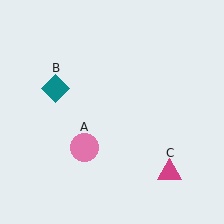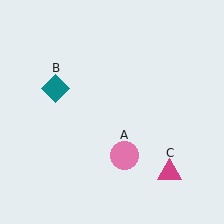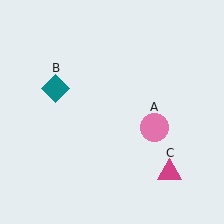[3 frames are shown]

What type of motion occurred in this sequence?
The pink circle (object A) rotated counterclockwise around the center of the scene.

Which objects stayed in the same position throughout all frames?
Teal diamond (object B) and magenta triangle (object C) remained stationary.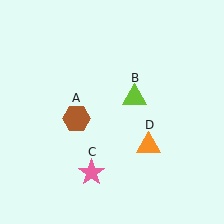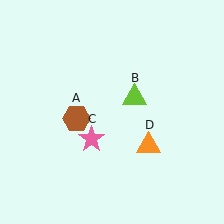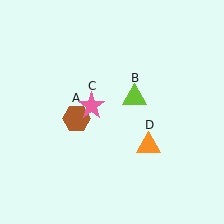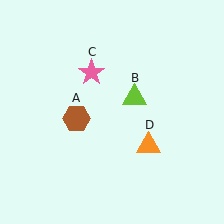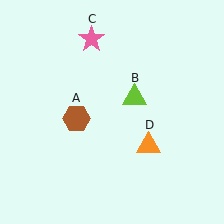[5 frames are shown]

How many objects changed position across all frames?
1 object changed position: pink star (object C).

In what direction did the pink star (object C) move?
The pink star (object C) moved up.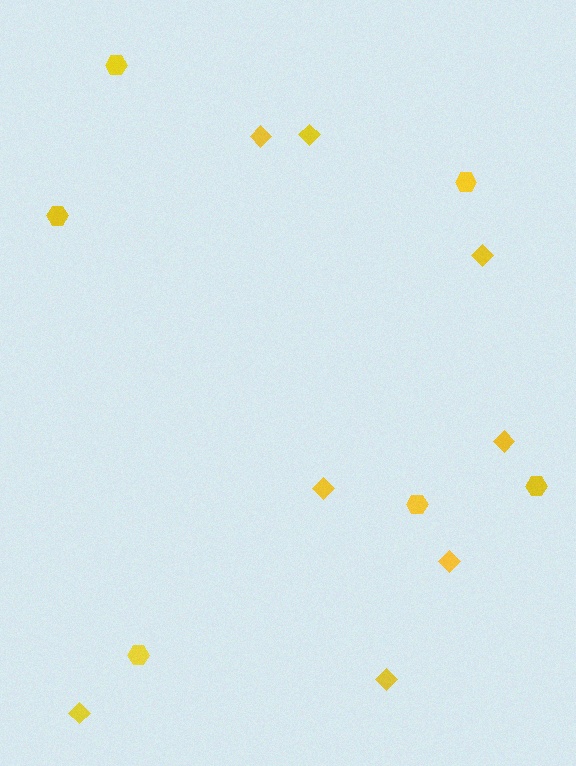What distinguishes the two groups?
There are 2 groups: one group of diamonds (8) and one group of hexagons (6).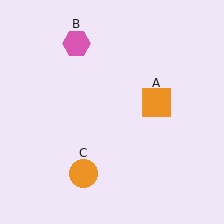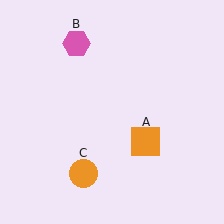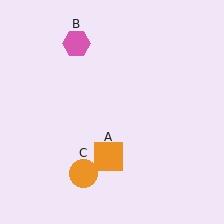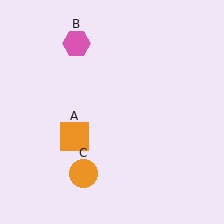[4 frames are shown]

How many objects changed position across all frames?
1 object changed position: orange square (object A).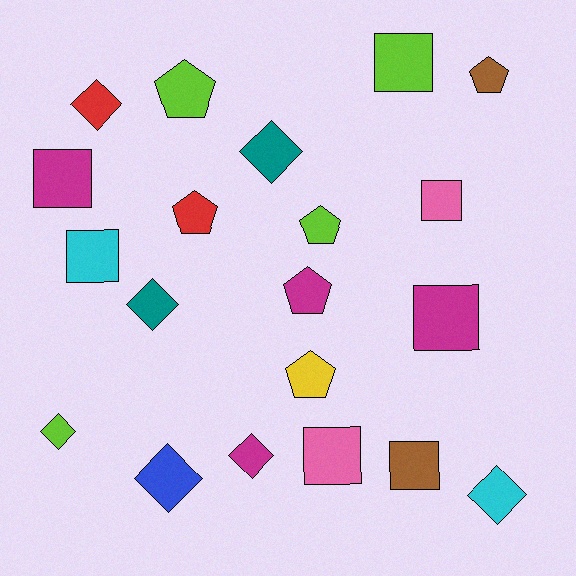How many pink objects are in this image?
There are 2 pink objects.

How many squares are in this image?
There are 7 squares.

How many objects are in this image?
There are 20 objects.